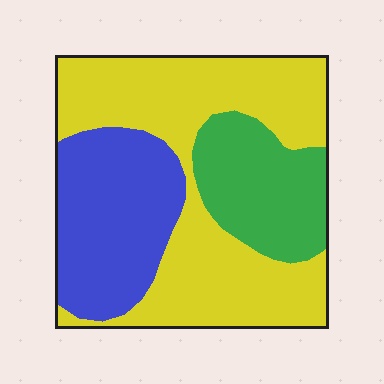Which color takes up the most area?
Yellow, at roughly 50%.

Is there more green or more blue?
Blue.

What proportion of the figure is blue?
Blue covers 28% of the figure.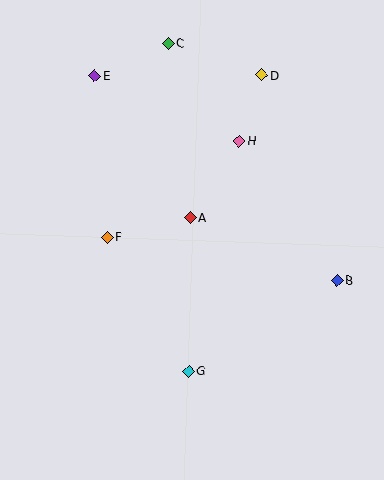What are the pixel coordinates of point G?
Point G is at (189, 371).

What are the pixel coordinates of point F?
Point F is at (107, 237).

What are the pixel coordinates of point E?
Point E is at (94, 75).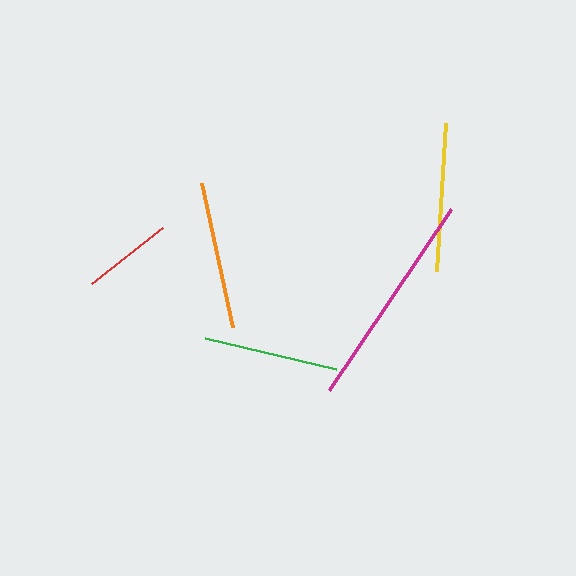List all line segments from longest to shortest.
From longest to shortest: magenta, yellow, orange, green, red.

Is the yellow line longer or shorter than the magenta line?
The magenta line is longer than the yellow line.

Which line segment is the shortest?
The red line is the shortest at approximately 90 pixels.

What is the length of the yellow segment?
The yellow segment is approximately 149 pixels long.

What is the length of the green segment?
The green segment is approximately 134 pixels long.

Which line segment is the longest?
The magenta line is the longest at approximately 218 pixels.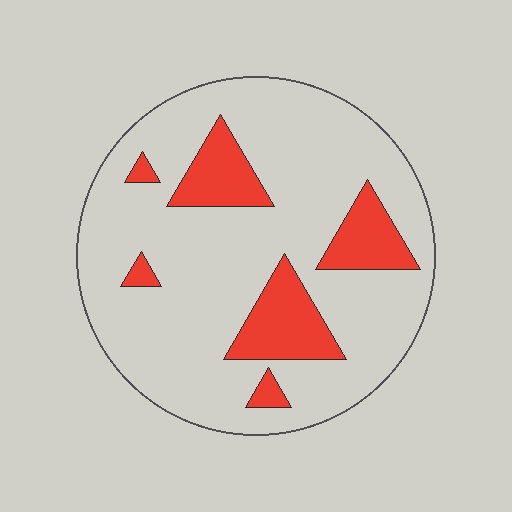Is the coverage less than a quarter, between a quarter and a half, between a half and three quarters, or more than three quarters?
Less than a quarter.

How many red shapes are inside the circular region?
6.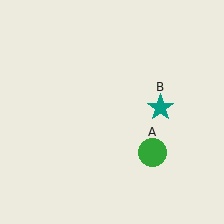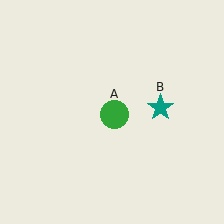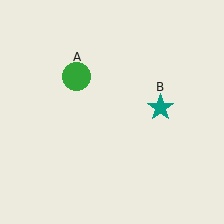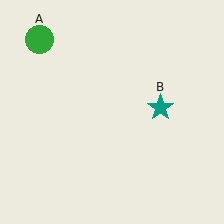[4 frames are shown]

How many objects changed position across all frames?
1 object changed position: green circle (object A).